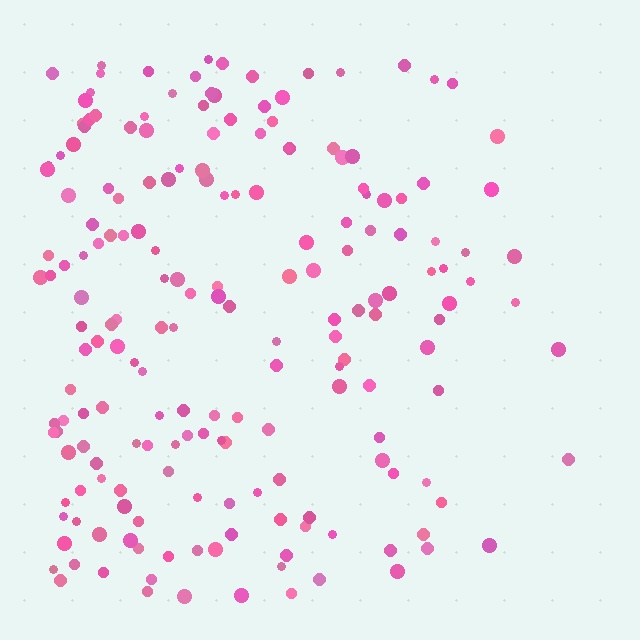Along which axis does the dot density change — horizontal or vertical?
Horizontal.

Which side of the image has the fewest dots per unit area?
The right.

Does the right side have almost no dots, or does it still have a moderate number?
Still a moderate number, just noticeably fewer than the left.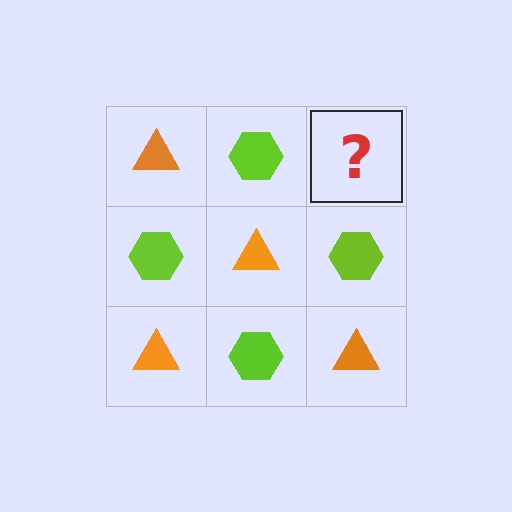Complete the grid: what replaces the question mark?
The question mark should be replaced with an orange triangle.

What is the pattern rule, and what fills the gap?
The rule is that it alternates orange triangle and lime hexagon in a checkerboard pattern. The gap should be filled with an orange triangle.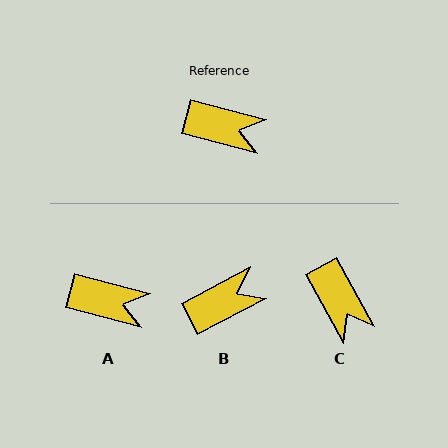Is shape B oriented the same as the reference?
No, it is off by about 42 degrees.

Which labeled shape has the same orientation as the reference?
A.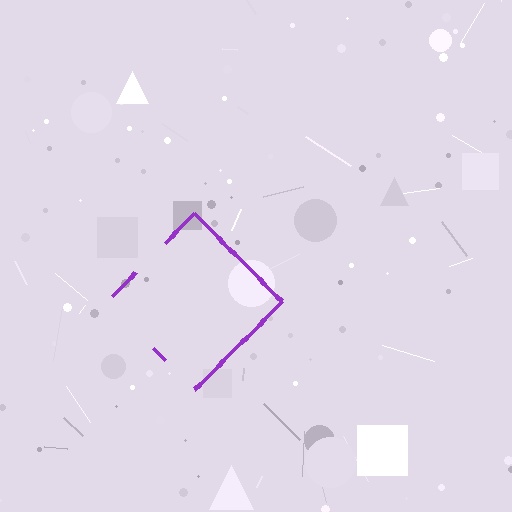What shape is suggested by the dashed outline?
The dashed outline suggests a diamond.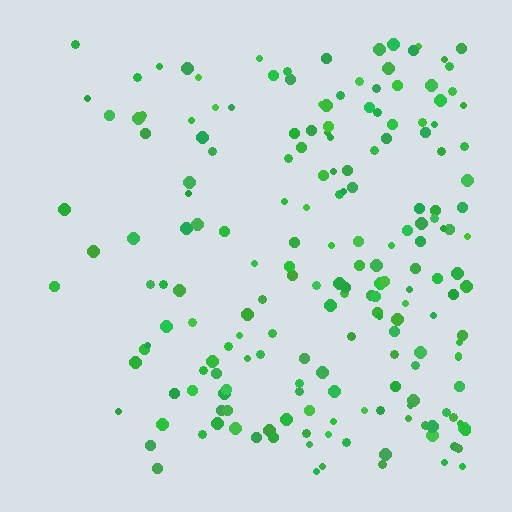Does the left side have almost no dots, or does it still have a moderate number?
Still a moderate number, just noticeably fewer than the right.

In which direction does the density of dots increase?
From left to right, with the right side densest.